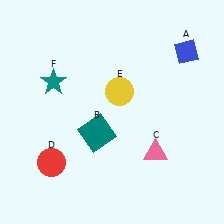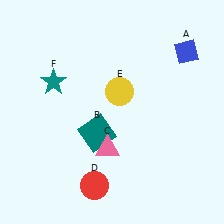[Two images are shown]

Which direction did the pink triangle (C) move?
The pink triangle (C) moved left.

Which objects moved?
The objects that moved are: the pink triangle (C), the red circle (D).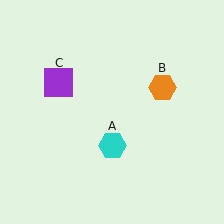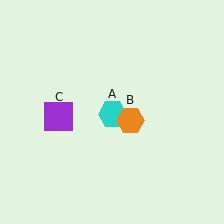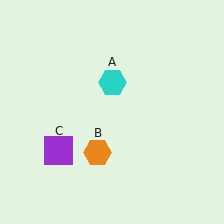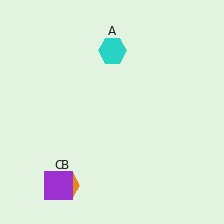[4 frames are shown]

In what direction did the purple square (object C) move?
The purple square (object C) moved down.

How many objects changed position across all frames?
3 objects changed position: cyan hexagon (object A), orange hexagon (object B), purple square (object C).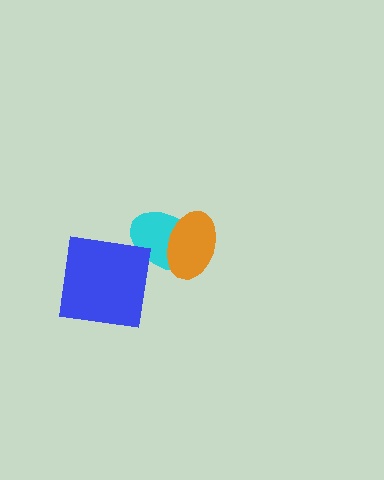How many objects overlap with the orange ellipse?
1 object overlaps with the orange ellipse.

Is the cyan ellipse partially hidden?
Yes, it is partially covered by another shape.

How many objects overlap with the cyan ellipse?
1 object overlaps with the cyan ellipse.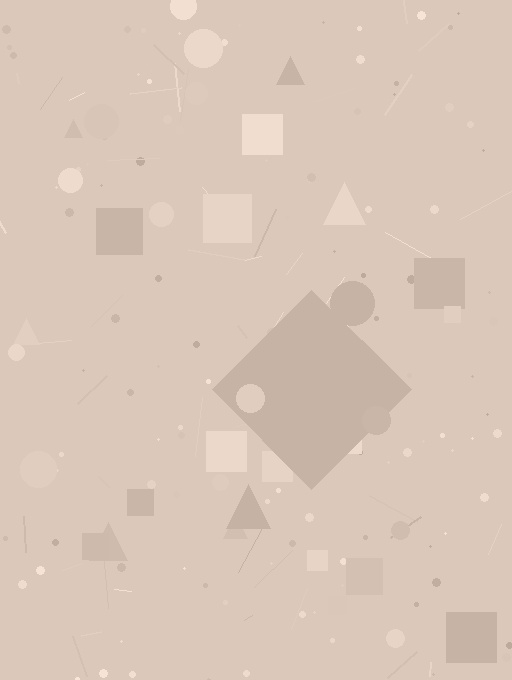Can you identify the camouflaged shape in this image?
The camouflaged shape is a diamond.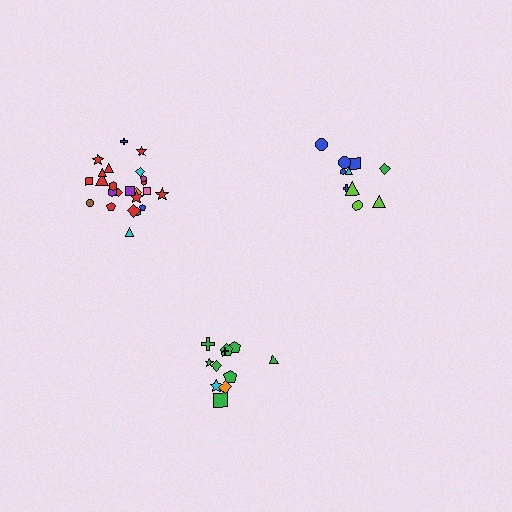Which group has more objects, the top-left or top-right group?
The top-left group.